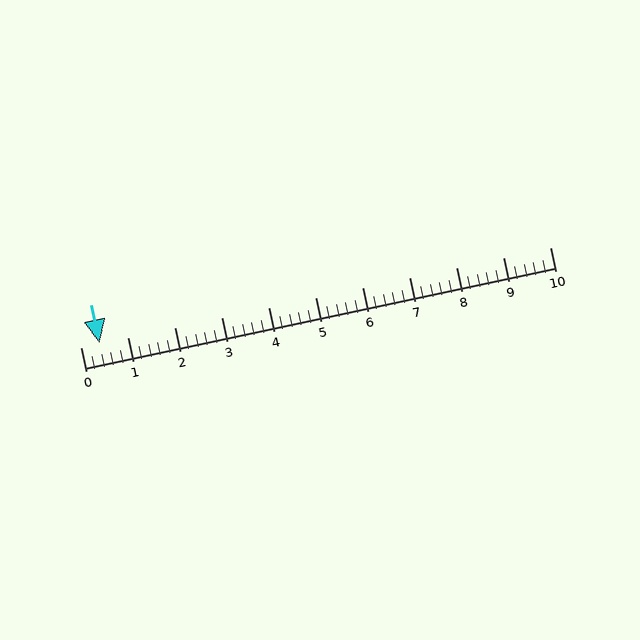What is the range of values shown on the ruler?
The ruler shows values from 0 to 10.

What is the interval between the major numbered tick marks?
The major tick marks are spaced 1 units apart.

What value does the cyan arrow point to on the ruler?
The cyan arrow points to approximately 0.4.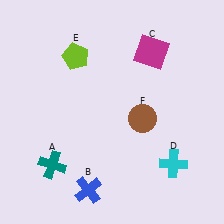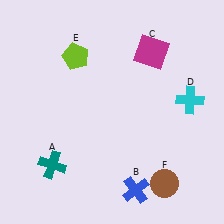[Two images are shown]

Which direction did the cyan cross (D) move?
The cyan cross (D) moved up.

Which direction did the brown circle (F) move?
The brown circle (F) moved down.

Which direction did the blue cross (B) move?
The blue cross (B) moved right.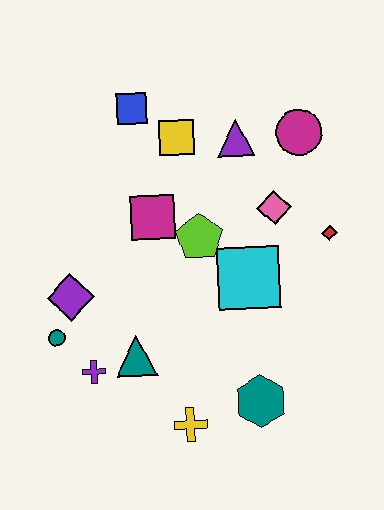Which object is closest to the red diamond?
The pink diamond is closest to the red diamond.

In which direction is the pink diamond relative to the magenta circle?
The pink diamond is below the magenta circle.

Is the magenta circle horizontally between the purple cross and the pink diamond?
No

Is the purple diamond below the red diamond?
Yes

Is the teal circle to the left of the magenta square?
Yes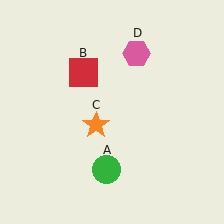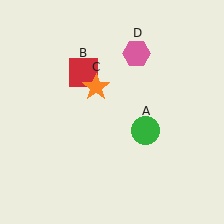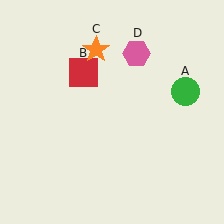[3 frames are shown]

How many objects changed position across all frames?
2 objects changed position: green circle (object A), orange star (object C).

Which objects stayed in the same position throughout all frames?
Red square (object B) and pink hexagon (object D) remained stationary.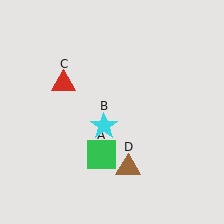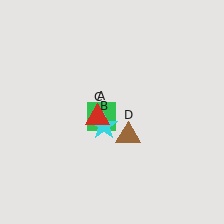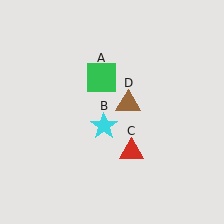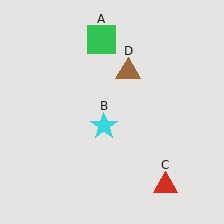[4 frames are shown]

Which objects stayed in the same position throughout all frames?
Cyan star (object B) remained stationary.